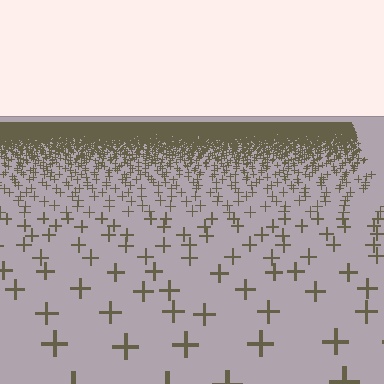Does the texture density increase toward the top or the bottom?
Density increases toward the top.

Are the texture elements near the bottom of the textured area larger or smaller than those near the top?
Larger. Near the bottom, elements are closer to the viewer and appear at a bigger on-screen size.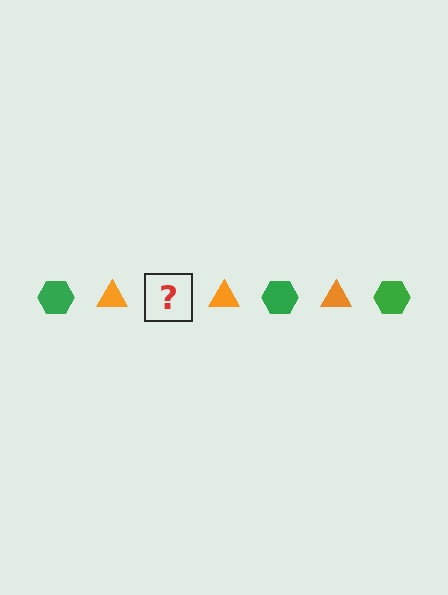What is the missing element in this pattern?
The missing element is a green hexagon.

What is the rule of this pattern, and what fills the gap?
The rule is that the pattern alternates between green hexagon and orange triangle. The gap should be filled with a green hexagon.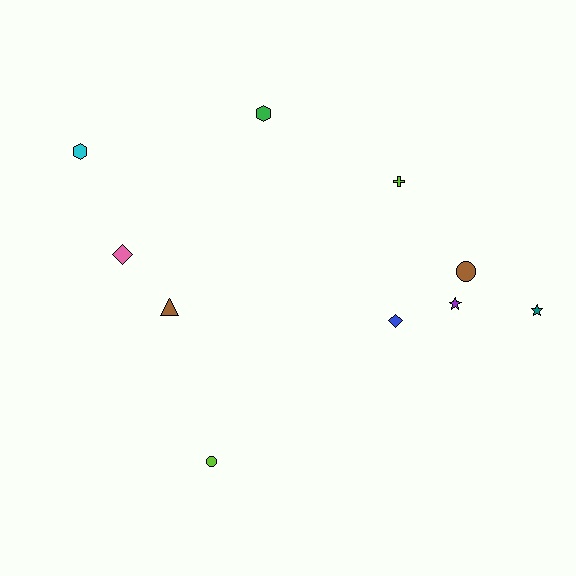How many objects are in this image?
There are 10 objects.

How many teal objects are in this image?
There is 1 teal object.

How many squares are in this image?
There are no squares.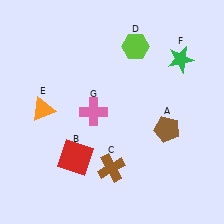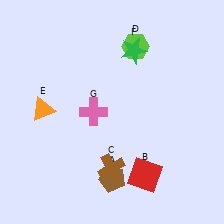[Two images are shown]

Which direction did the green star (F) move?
The green star (F) moved left.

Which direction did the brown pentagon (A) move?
The brown pentagon (A) moved left.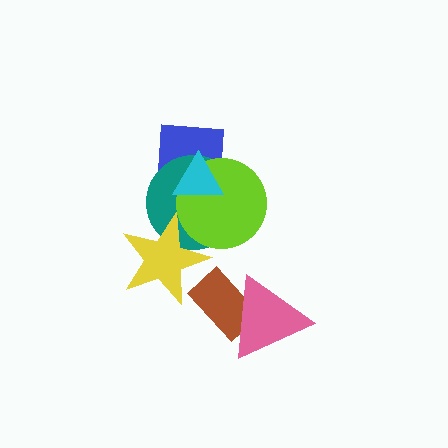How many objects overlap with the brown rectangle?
1 object overlaps with the brown rectangle.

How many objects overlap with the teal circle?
4 objects overlap with the teal circle.